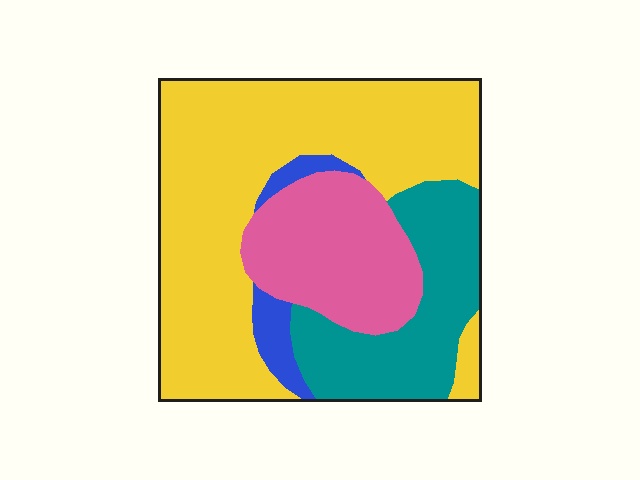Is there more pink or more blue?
Pink.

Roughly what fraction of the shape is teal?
Teal takes up about one fifth (1/5) of the shape.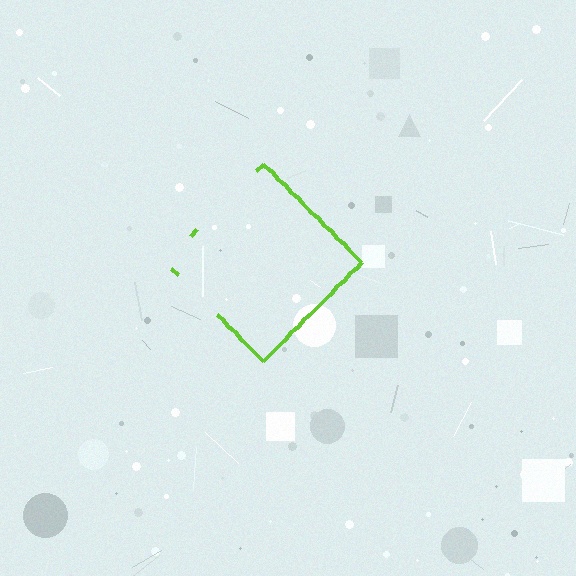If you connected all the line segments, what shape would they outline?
They would outline a diamond.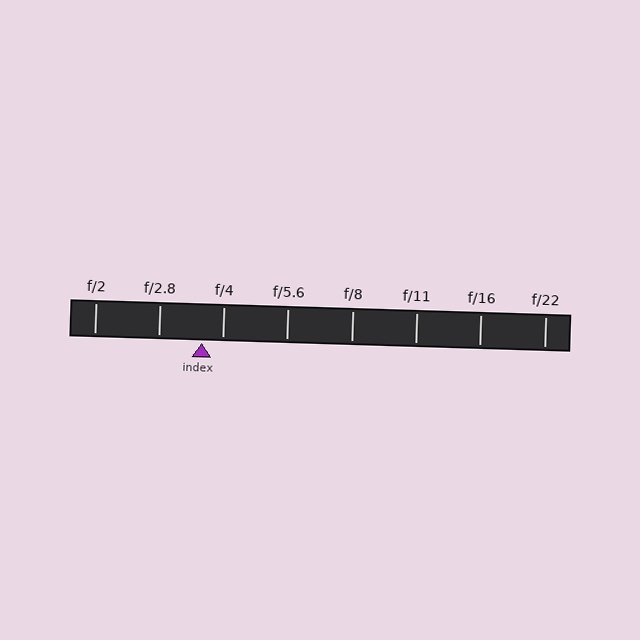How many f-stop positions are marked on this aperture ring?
There are 8 f-stop positions marked.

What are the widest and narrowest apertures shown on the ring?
The widest aperture shown is f/2 and the narrowest is f/22.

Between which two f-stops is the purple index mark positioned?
The index mark is between f/2.8 and f/4.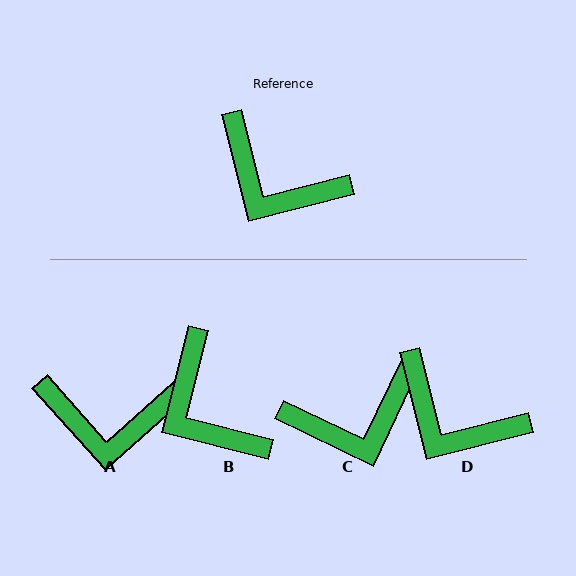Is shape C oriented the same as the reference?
No, it is off by about 50 degrees.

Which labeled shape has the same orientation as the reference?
D.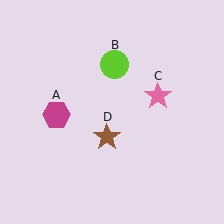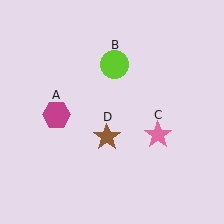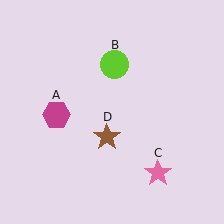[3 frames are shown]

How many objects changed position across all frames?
1 object changed position: pink star (object C).